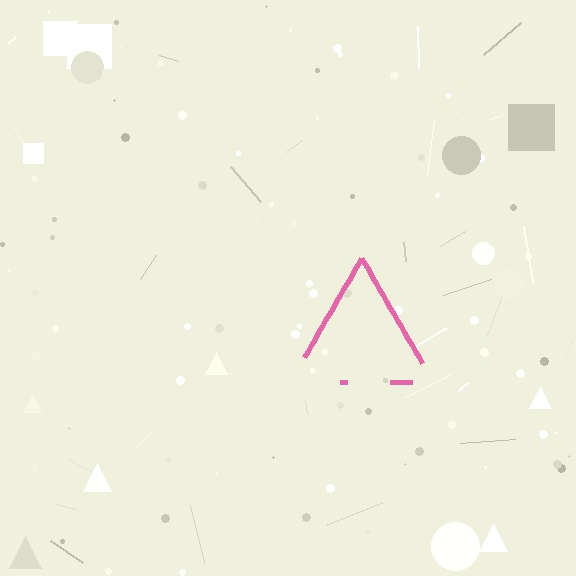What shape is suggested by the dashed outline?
The dashed outline suggests a triangle.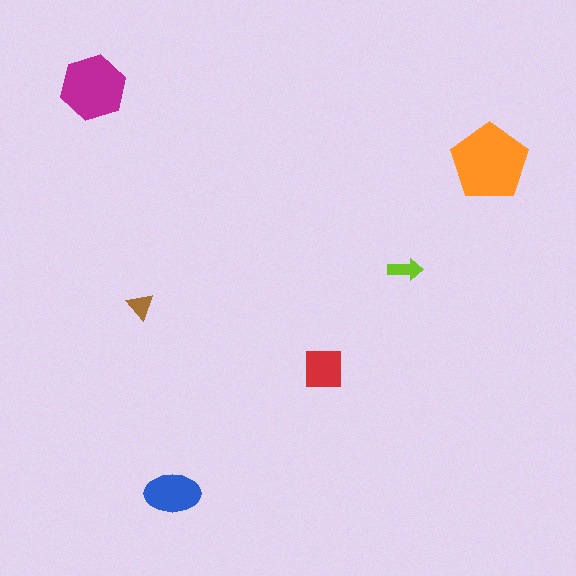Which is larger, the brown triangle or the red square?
The red square.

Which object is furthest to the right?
The orange pentagon is rightmost.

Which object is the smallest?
The brown triangle.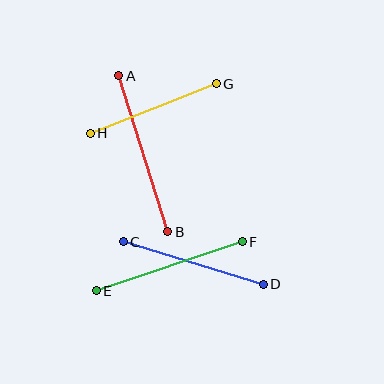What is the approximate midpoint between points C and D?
The midpoint is at approximately (193, 263) pixels.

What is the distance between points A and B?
The distance is approximately 164 pixels.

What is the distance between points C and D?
The distance is approximately 146 pixels.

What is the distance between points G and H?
The distance is approximately 135 pixels.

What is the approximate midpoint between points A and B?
The midpoint is at approximately (143, 154) pixels.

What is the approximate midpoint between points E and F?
The midpoint is at approximately (169, 266) pixels.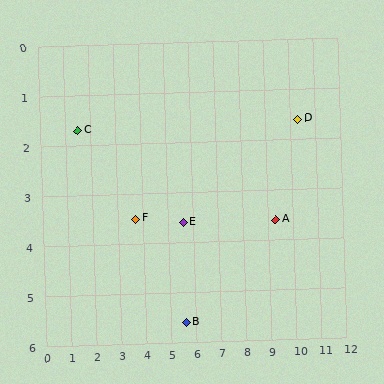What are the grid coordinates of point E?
Point E is at approximately (5.6, 3.6).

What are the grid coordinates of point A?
Point A is at approximately (9.3, 3.6).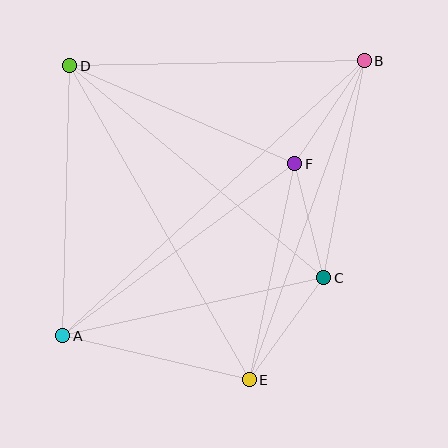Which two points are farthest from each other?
Points A and B are farthest from each other.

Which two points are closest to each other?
Points C and F are closest to each other.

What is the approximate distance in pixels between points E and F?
The distance between E and F is approximately 221 pixels.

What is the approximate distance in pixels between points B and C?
The distance between B and C is approximately 221 pixels.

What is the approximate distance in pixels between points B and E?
The distance between B and E is approximately 339 pixels.